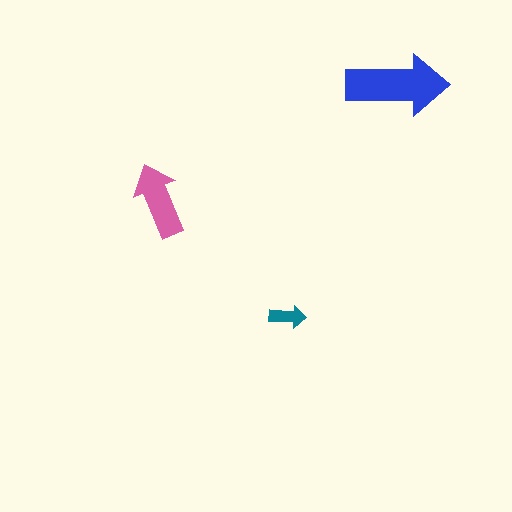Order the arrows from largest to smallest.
the blue one, the pink one, the teal one.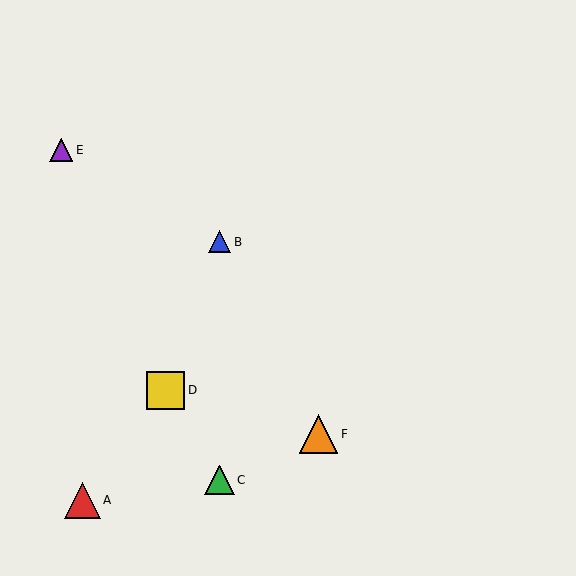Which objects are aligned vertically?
Objects B, C are aligned vertically.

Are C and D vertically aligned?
No, C is at x≈220 and D is at x≈166.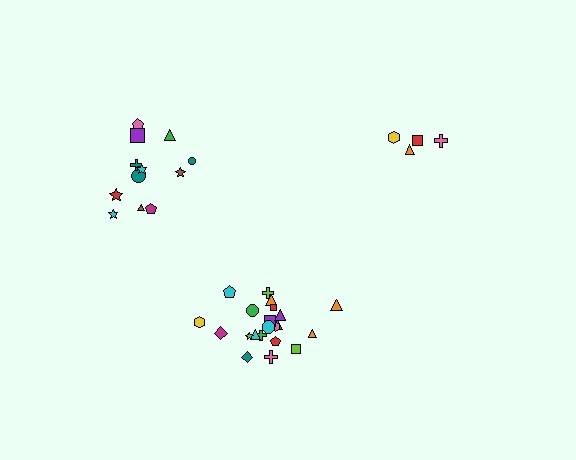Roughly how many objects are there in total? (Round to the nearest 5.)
Roughly 40 objects in total.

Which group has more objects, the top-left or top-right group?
The top-left group.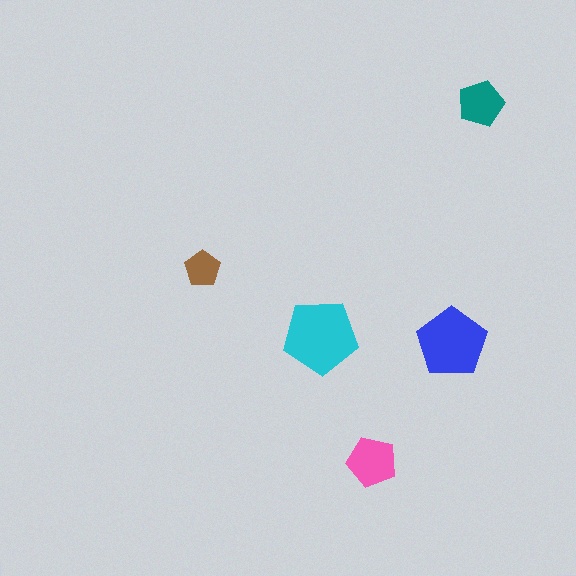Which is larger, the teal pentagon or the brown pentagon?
The teal one.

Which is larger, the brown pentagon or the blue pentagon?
The blue one.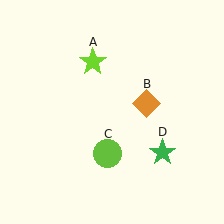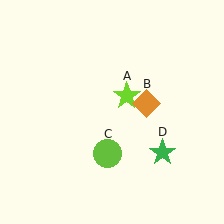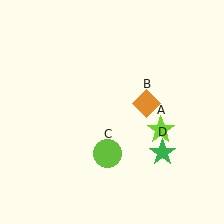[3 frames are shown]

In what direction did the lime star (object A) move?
The lime star (object A) moved down and to the right.